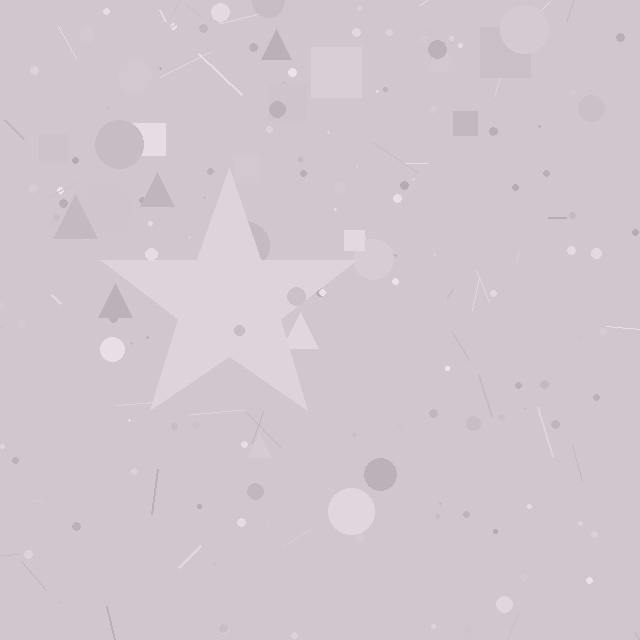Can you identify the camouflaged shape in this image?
The camouflaged shape is a star.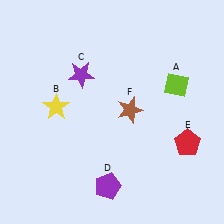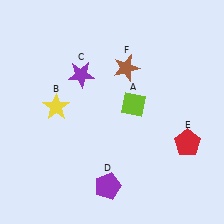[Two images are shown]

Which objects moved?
The objects that moved are: the lime diamond (A), the brown star (F).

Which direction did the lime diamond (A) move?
The lime diamond (A) moved left.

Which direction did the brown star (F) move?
The brown star (F) moved up.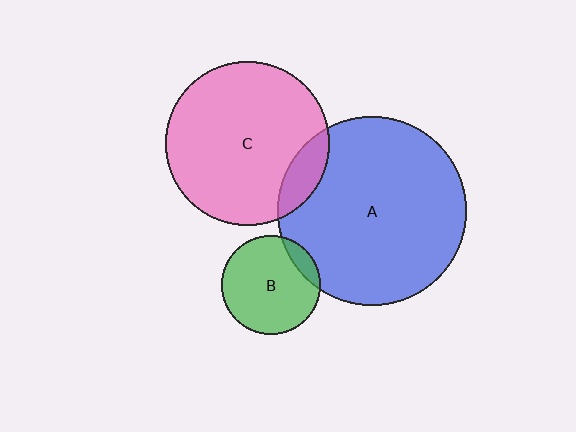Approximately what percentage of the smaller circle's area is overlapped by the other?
Approximately 10%.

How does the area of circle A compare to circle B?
Approximately 3.6 times.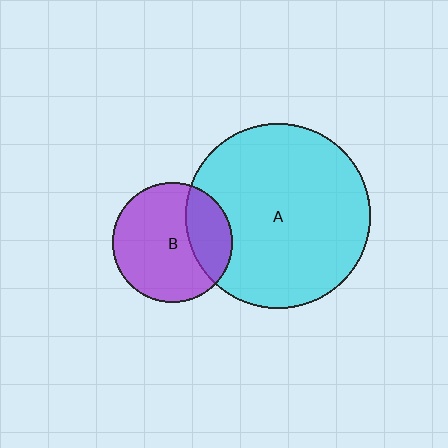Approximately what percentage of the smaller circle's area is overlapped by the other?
Approximately 25%.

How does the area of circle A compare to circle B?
Approximately 2.4 times.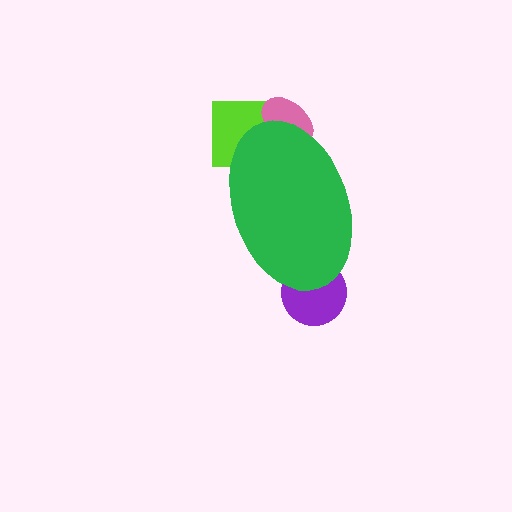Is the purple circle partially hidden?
Yes, the purple circle is partially hidden behind the green ellipse.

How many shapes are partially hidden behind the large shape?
3 shapes are partially hidden.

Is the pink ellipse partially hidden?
Yes, the pink ellipse is partially hidden behind the green ellipse.